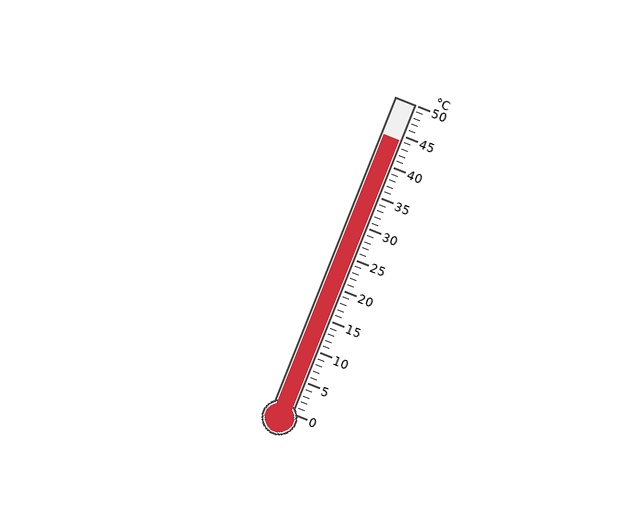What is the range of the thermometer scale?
The thermometer scale ranges from 0°C to 50°C.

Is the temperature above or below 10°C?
The temperature is above 10°C.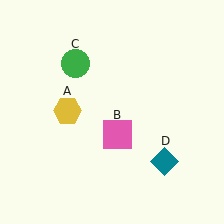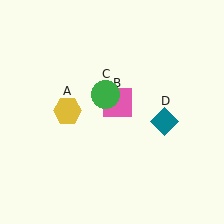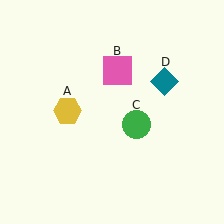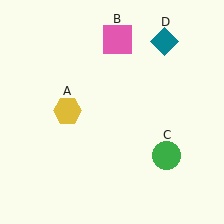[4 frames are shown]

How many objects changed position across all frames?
3 objects changed position: pink square (object B), green circle (object C), teal diamond (object D).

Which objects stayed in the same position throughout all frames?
Yellow hexagon (object A) remained stationary.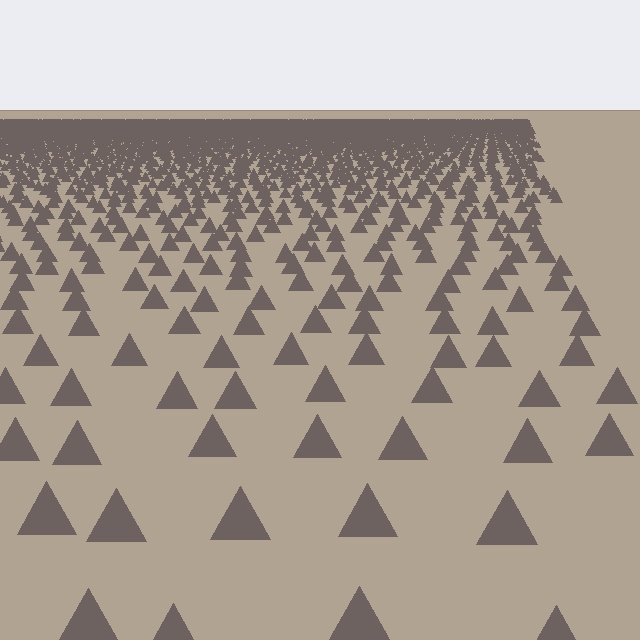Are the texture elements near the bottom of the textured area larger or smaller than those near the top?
Larger. Near the bottom, elements are closer to the viewer and appear at a bigger on-screen size.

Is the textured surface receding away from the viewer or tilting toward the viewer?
The surface is receding away from the viewer. Texture elements get smaller and denser toward the top.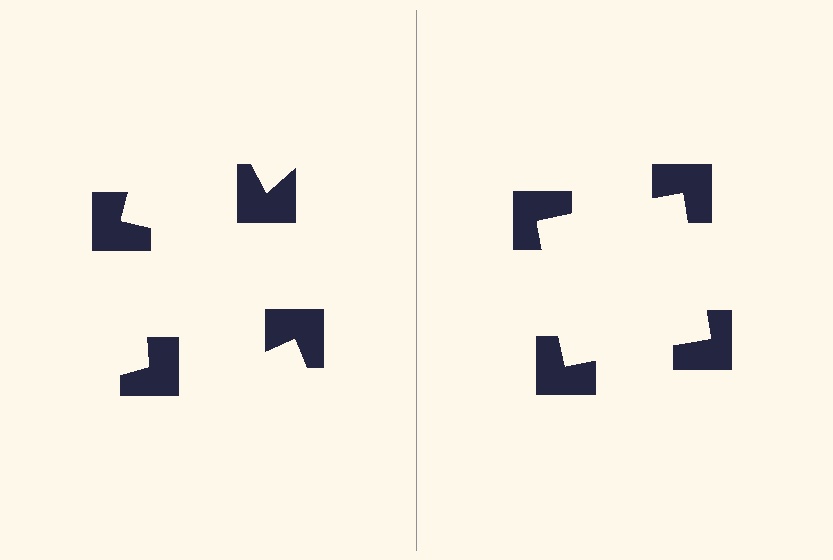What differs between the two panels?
The notched squares are positioned identically on both sides; only the wedge orientations differ. On the right they align to a square; on the left they are misaligned.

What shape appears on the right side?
An illusory square.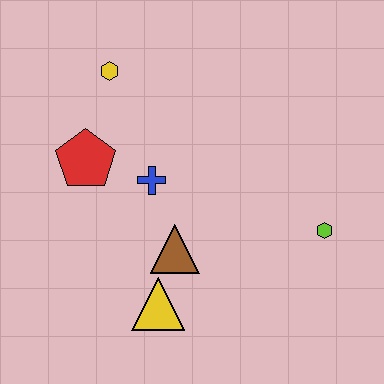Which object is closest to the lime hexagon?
The brown triangle is closest to the lime hexagon.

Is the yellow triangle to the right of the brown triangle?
No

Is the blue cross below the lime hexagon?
No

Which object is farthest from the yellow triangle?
The yellow hexagon is farthest from the yellow triangle.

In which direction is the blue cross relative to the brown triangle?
The blue cross is above the brown triangle.